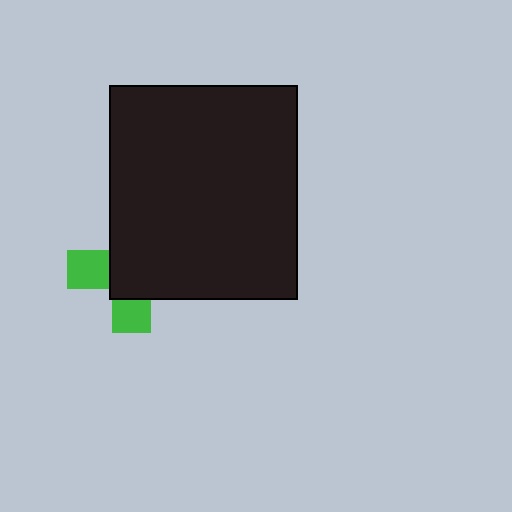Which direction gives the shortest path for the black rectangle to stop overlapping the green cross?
Moving toward the upper-right gives the shortest separation.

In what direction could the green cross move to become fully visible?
The green cross could move toward the lower-left. That would shift it out from behind the black rectangle entirely.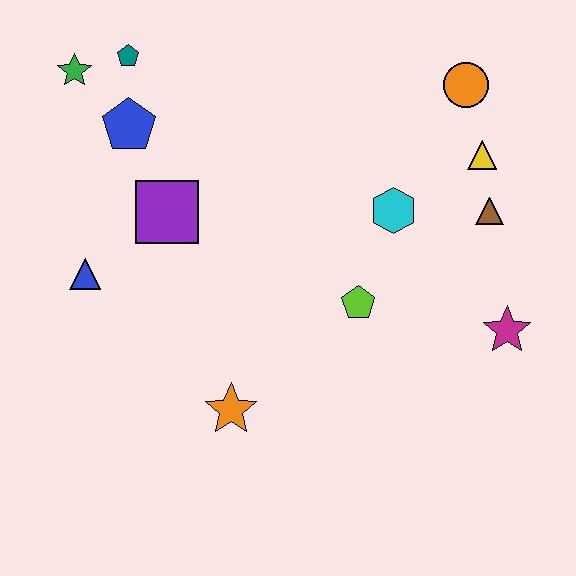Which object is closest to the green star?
The teal pentagon is closest to the green star.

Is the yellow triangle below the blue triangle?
No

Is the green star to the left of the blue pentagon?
Yes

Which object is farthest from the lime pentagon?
The green star is farthest from the lime pentagon.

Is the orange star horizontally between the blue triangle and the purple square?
No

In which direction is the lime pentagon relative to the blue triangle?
The lime pentagon is to the right of the blue triangle.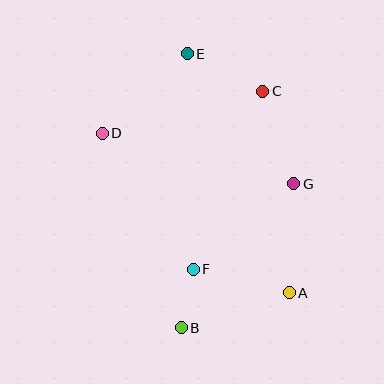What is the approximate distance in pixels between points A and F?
The distance between A and F is approximately 99 pixels.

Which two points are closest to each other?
Points B and F are closest to each other.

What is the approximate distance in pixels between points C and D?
The distance between C and D is approximately 166 pixels.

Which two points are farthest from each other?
Points B and E are farthest from each other.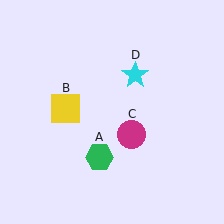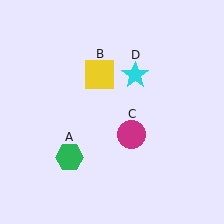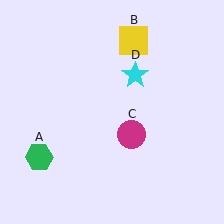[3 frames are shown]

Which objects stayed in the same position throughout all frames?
Magenta circle (object C) and cyan star (object D) remained stationary.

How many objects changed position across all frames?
2 objects changed position: green hexagon (object A), yellow square (object B).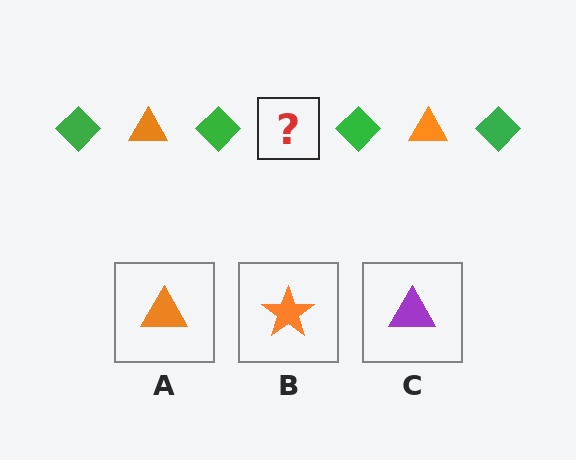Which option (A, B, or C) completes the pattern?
A.